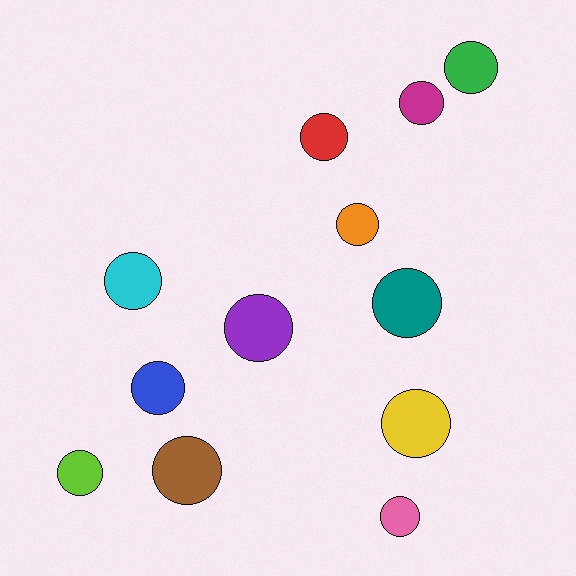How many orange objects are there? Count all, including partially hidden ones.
There is 1 orange object.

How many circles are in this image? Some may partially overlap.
There are 12 circles.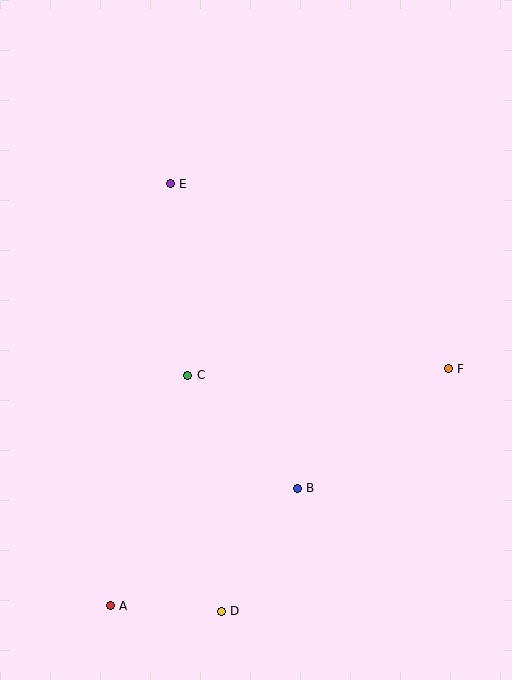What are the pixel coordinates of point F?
Point F is at (448, 369).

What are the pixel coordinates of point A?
Point A is at (110, 606).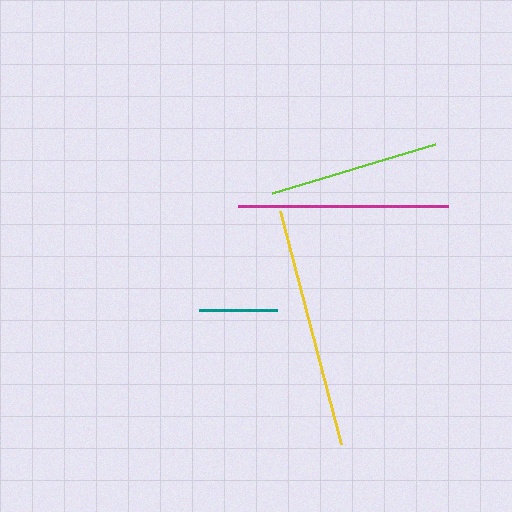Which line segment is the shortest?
The teal line is the shortest at approximately 78 pixels.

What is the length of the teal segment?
The teal segment is approximately 78 pixels long.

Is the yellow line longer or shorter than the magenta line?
The yellow line is longer than the magenta line.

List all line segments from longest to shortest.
From longest to shortest: yellow, magenta, lime, teal.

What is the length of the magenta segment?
The magenta segment is approximately 210 pixels long.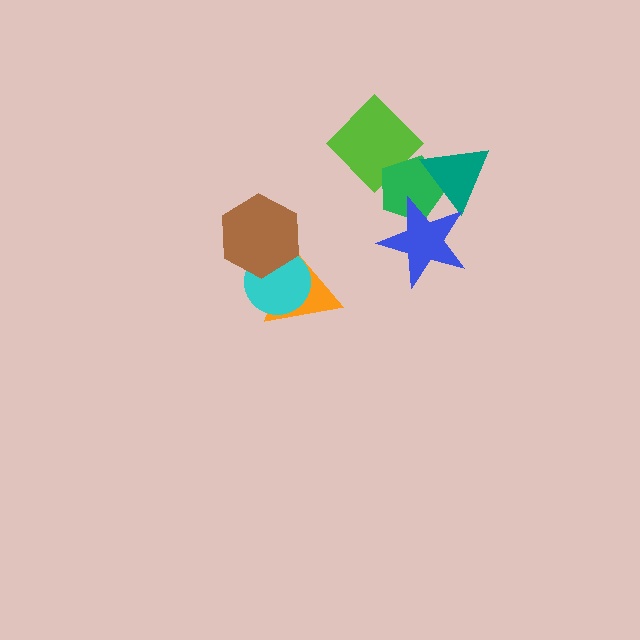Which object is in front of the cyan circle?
The brown hexagon is in front of the cyan circle.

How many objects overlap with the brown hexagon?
2 objects overlap with the brown hexagon.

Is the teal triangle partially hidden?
Yes, it is partially covered by another shape.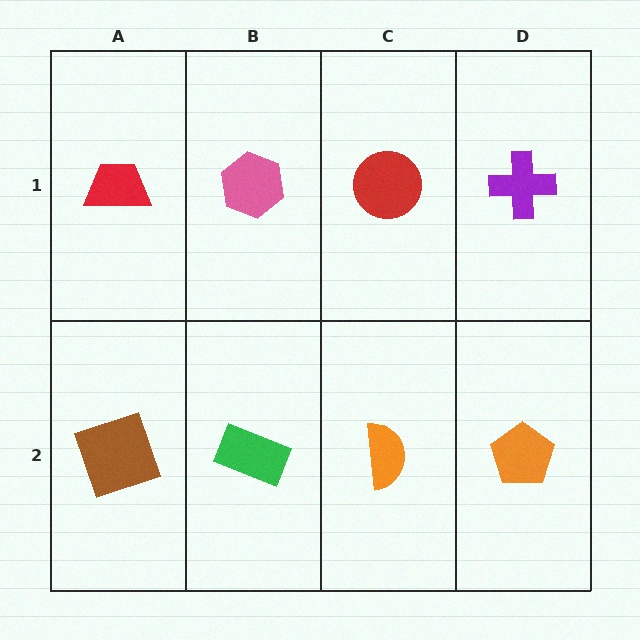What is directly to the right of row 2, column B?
An orange semicircle.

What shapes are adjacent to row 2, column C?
A red circle (row 1, column C), a green rectangle (row 2, column B), an orange pentagon (row 2, column D).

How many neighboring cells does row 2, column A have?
2.